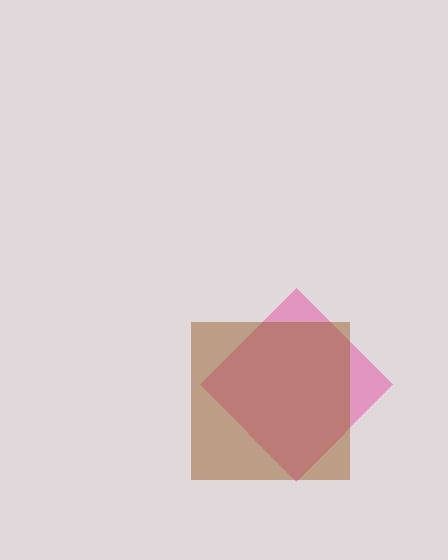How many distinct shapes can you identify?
There are 2 distinct shapes: a pink diamond, a brown square.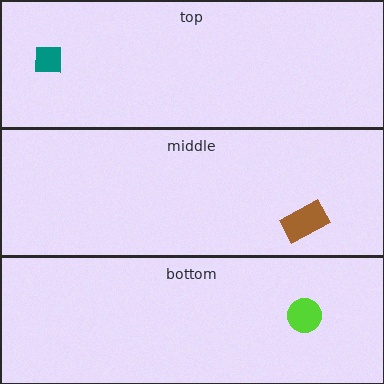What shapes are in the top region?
The teal square.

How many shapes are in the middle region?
1.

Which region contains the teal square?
The top region.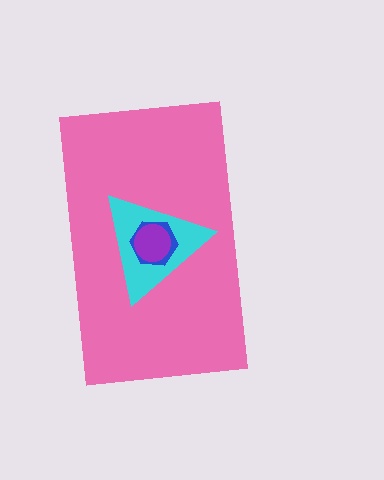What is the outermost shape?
The pink rectangle.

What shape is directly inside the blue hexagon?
The purple circle.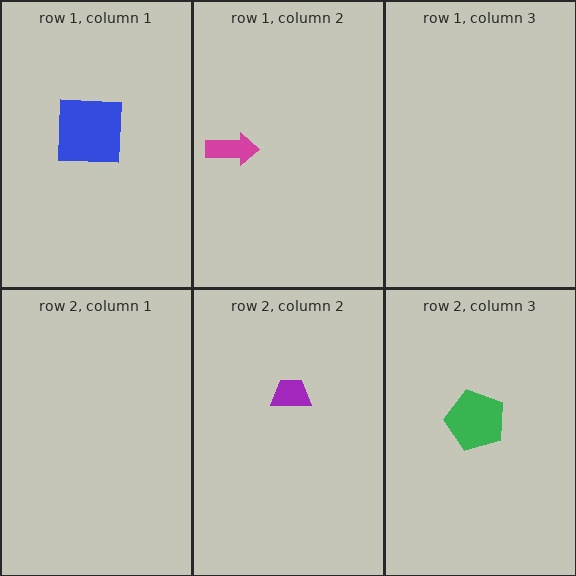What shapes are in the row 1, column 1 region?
The blue square.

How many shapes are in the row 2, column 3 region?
1.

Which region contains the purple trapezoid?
The row 2, column 2 region.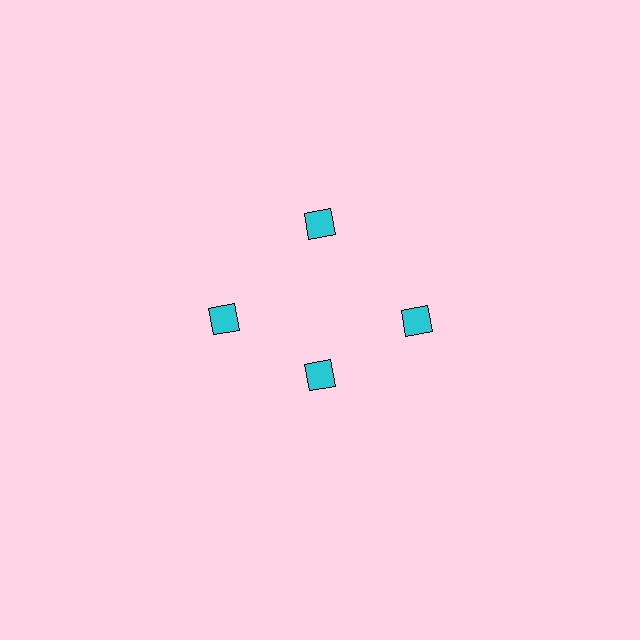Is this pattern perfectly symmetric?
No. The 4 cyan diamonds are arranged in a ring, but one element near the 6 o'clock position is pulled inward toward the center, breaking the 4-fold rotational symmetry.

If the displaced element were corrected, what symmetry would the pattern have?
It would have 4-fold rotational symmetry — the pattern would map onto itself every 90 degrees.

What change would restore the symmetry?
The symmetry would be restored by moving it outward, back onto the ring so that all 4 diamonds sit at equal angles and equal distance from the center.